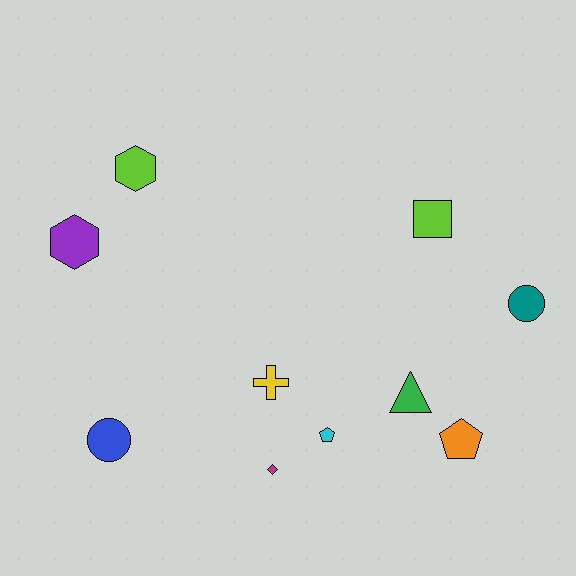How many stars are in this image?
There are no stars.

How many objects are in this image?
There are 10 objects.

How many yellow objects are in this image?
There is 1 yellow object.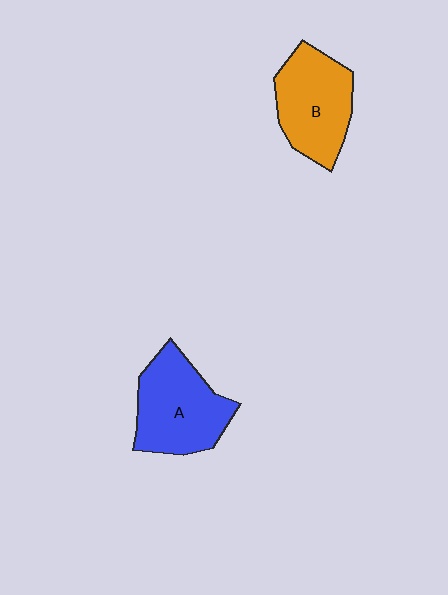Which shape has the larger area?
Shape A (blue).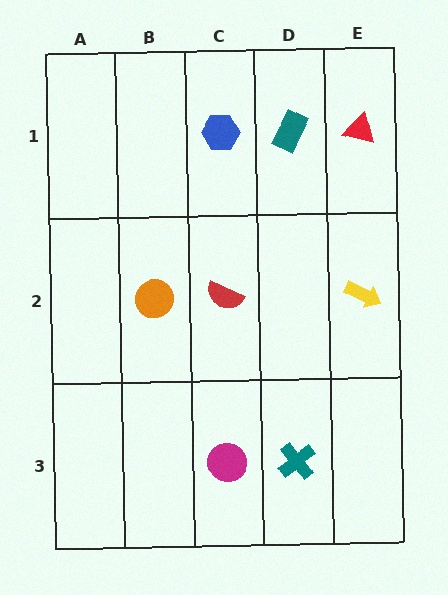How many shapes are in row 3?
2 shapes.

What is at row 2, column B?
An orange circle.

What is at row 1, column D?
A teal rectangle.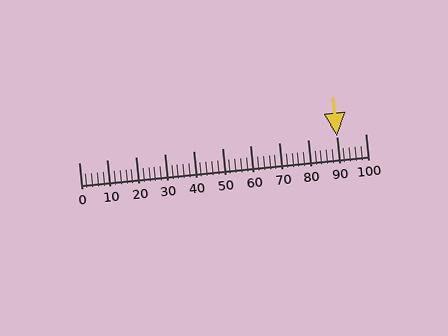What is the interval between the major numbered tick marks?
The major tick marks are spaced 10 units apart.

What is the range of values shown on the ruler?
The ruler shows values from 0 to 100.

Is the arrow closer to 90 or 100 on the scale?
The arrow is closer to 90.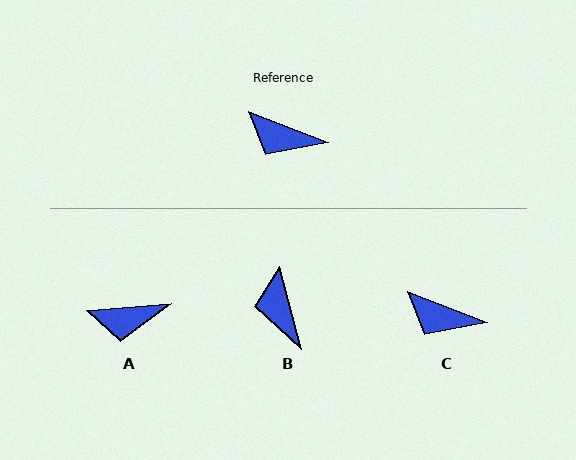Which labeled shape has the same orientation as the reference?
C.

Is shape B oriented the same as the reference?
No, it is off by about 54 degrees.